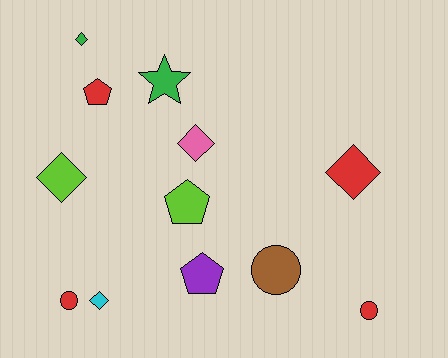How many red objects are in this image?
There are 4 red objects.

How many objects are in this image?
There are 12 objects.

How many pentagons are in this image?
There are 3 pentagons.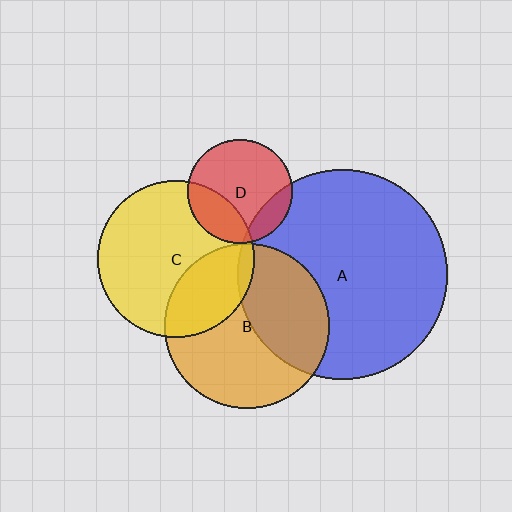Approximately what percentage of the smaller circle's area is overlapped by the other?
Approximately 40%.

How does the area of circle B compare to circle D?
Approximately 2.5 times.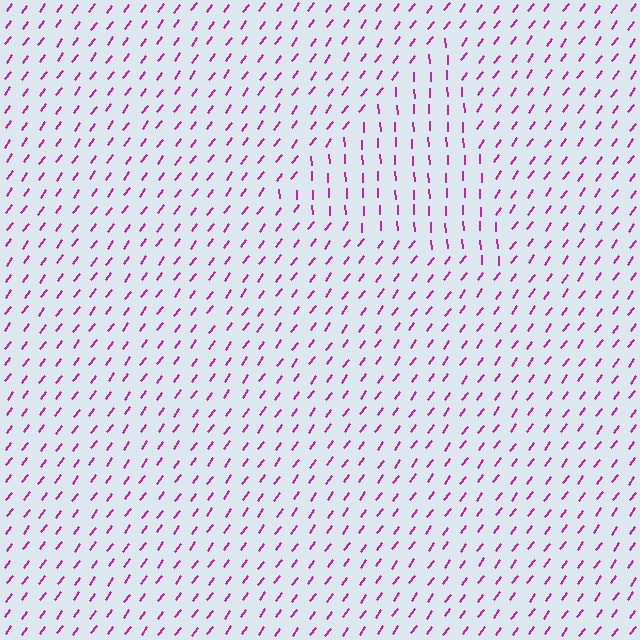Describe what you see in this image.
The image is filled with small magenta line segments. A triangle region in the image has lines oriented differently from the surrounding lines, creating a visible texture boundary.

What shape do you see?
I see a triangle.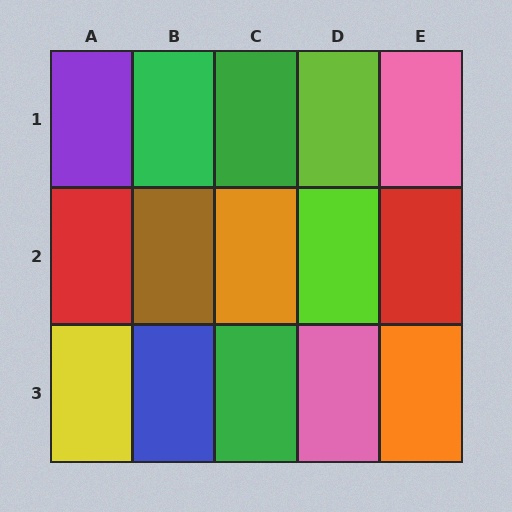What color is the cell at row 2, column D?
Lime.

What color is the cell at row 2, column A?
Red.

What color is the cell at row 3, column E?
Orange.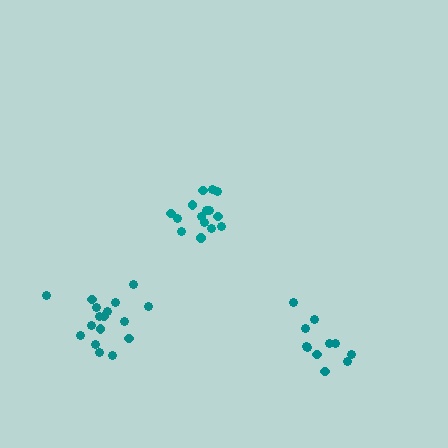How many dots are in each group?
Group 1: 17 dots, Group 2: 15 dots, Group 3: 11 dots (43 total).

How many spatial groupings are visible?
There are 3 spatial groupings.